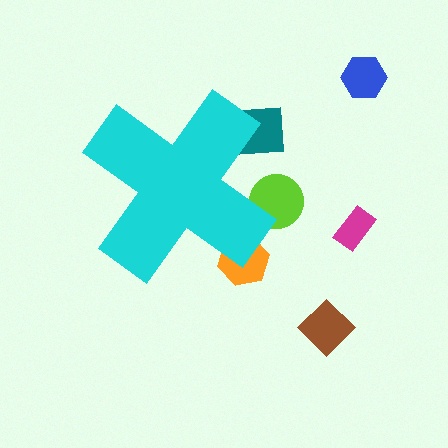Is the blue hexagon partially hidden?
No, the blue hexagon is fully visible.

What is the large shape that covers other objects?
A cyan cross.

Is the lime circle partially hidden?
Yes, the lime circle is partially hidden behind the cyan cross.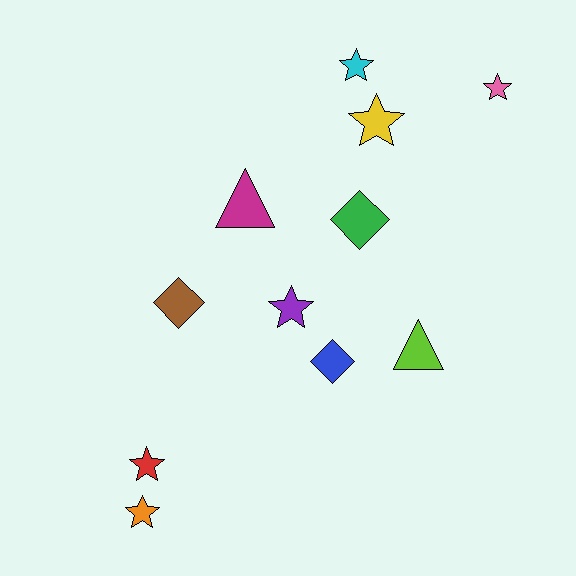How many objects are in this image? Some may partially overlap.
There are 11 objects.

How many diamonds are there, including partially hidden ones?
There are 3 diamonds.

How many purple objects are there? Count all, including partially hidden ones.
There is 1 purple object.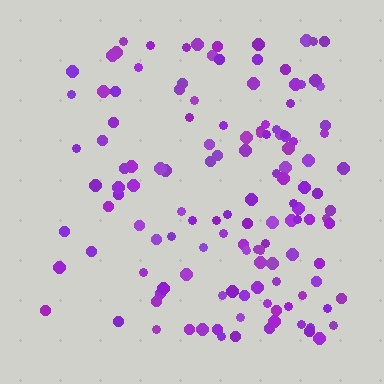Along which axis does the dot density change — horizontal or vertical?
Horizontal.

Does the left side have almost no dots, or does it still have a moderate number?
Still a moderate number, just noticeably fewer than the right.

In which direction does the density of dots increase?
From left to right, with the right side densest.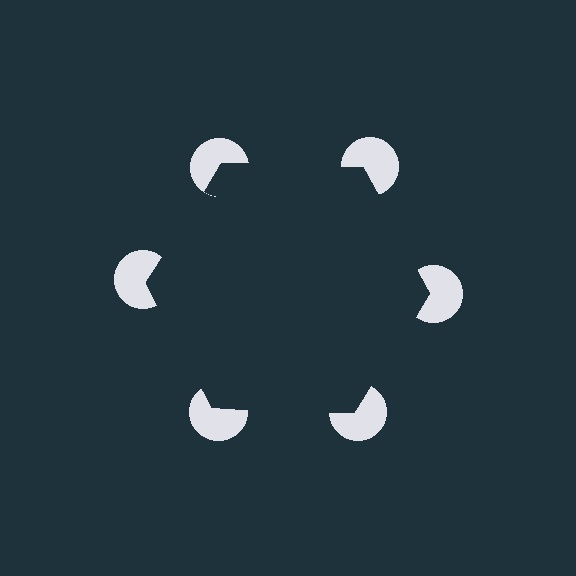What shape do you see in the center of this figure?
An illusory hexagon — its edges are inferred from the aligned wedge cuts in the pac-man discs, not physically drawn.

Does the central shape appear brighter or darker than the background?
It typically appears slightly darker than the background, even though no actual brightness change is drawn.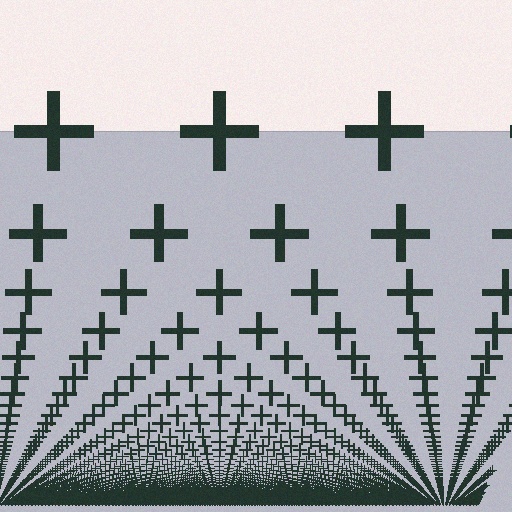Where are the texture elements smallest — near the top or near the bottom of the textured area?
Near the bottom.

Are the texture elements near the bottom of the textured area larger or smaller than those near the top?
Smaller. The gradient is inverted — elements near the bottom are smaller and denser.